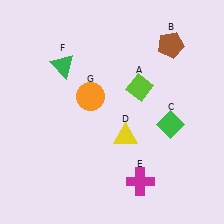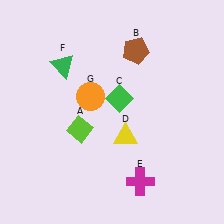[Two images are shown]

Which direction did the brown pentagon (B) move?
The brown pentagon (B) moved left.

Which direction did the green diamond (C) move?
The green diamond (C) moved left.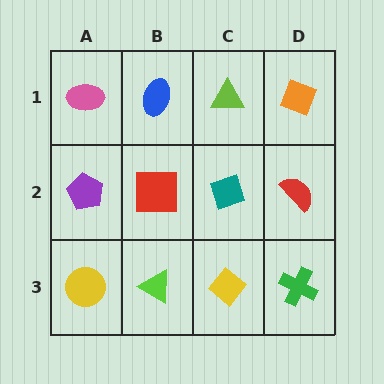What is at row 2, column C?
A teal diamond.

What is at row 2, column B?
A red square.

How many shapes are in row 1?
4 shapes.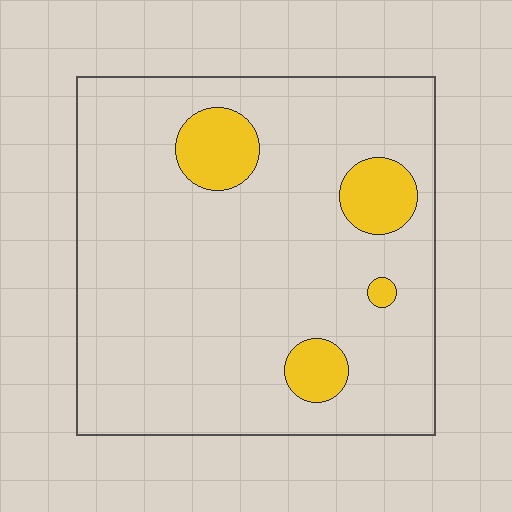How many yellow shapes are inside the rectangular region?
4.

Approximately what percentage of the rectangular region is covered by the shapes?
Approximately 10%.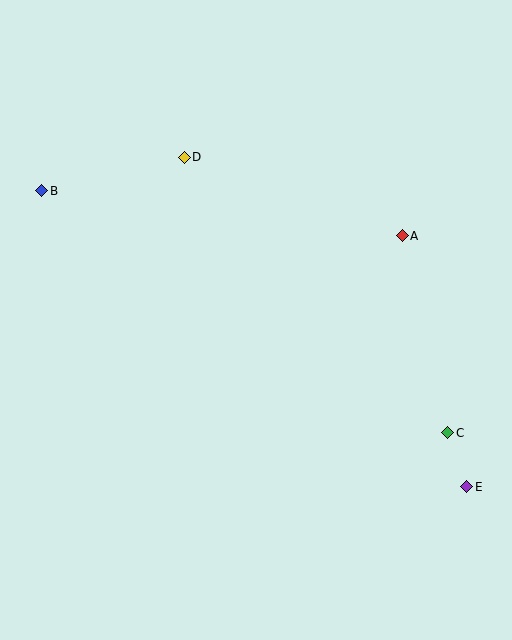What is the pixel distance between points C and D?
The distance between C and D is 381 pixels.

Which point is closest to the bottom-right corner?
Point E is closest to the bottom-right corner.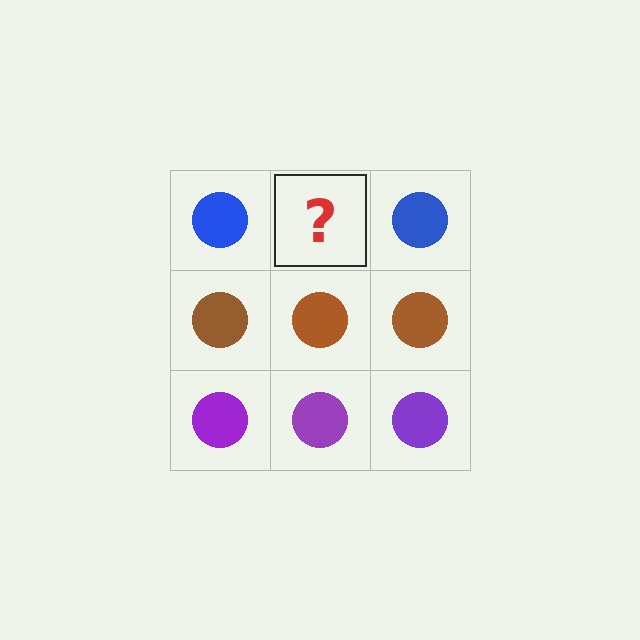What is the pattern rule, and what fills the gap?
The rule is that each row has a consistent color. The gap should be filled with a blue circle.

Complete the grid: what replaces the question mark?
The question mark should be replaced with a blue circle.